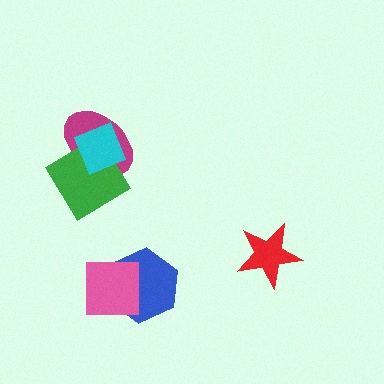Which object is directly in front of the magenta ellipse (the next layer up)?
The green diamond is directly in front of the magenta ellipse.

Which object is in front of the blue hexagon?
The pink square is in front of the blue hexagon.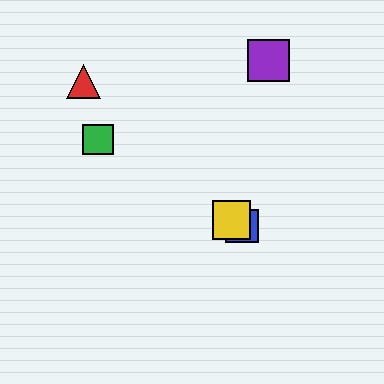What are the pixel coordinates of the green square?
The green square is at (98, 140).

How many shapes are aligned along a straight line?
3 shapes (the blue square, the green square, the yellow square) are aligned along a straight line.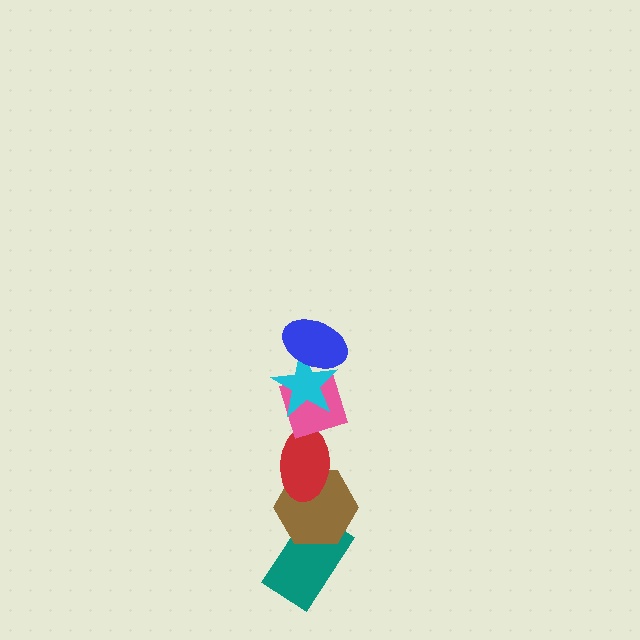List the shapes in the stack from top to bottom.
From top to bottom: the blue ellipse, the cyan star, the pink diamond, the red ellipse, the brown hexagon, the teal rectangle.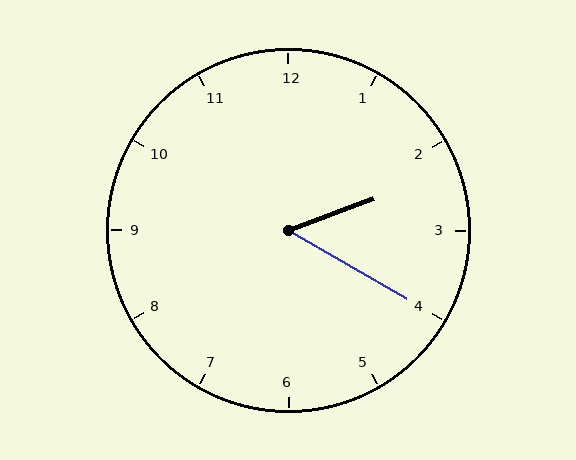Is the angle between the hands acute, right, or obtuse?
It is acute.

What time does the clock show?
2:20.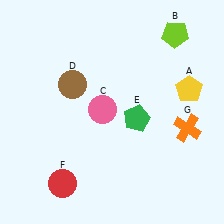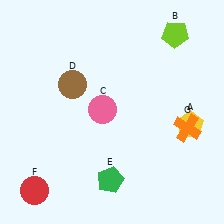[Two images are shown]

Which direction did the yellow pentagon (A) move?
The yellow pentagon (A) moved down.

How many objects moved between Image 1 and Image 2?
3 objects moved between the two images.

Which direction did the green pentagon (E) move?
The green pentagon (E) moved down.